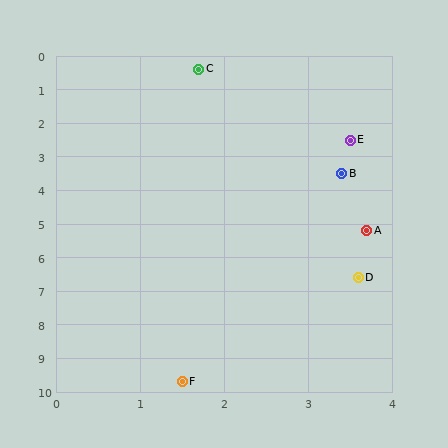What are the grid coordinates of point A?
Point A is at approximately (3.7, 5.2).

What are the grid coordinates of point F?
Point F is at approximately (1.5, 9.7).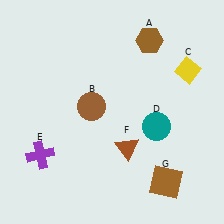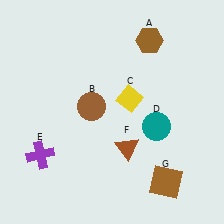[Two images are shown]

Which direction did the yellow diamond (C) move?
The yellow diamond (C) moved left.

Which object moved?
The yellow diamond (C) moved left.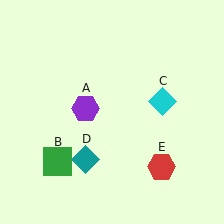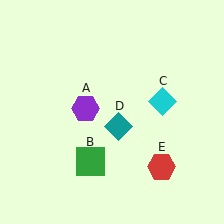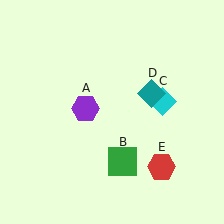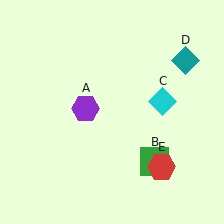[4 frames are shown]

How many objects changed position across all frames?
2 objects changed position: green square (object B), teal diamond (object D).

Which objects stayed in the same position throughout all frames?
Purple hexagon (object A) and cyan diamond (object C) and red hexagon (object E) remained stationary.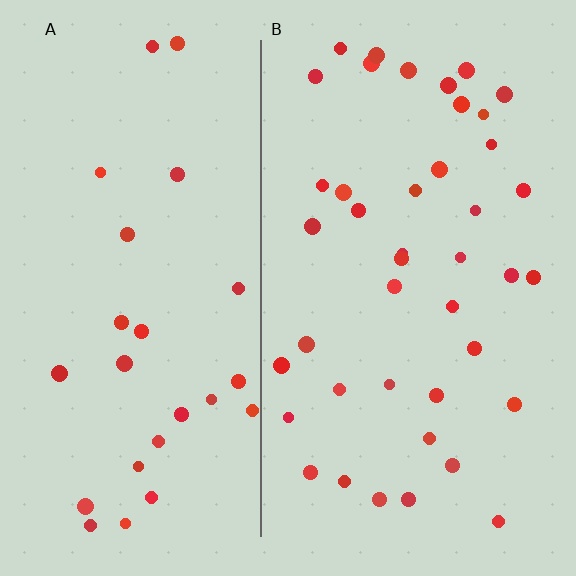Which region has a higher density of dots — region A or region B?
B (the right).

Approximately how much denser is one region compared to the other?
Approximately 1.6× — region B over region A.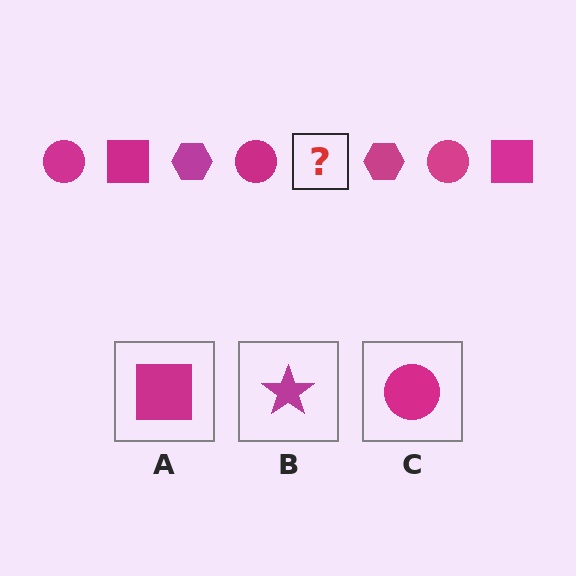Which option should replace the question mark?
Option A.